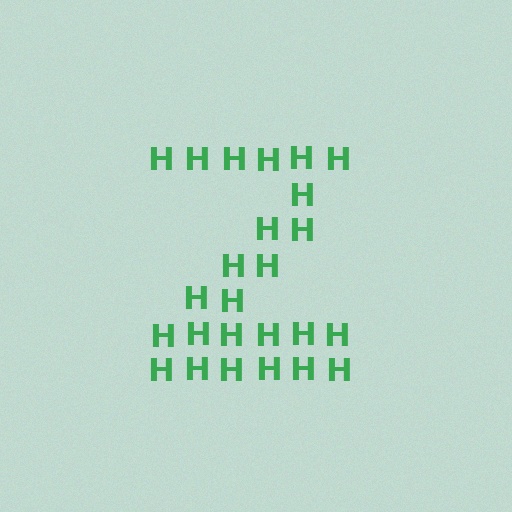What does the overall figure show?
The overall figure shows the letter Z.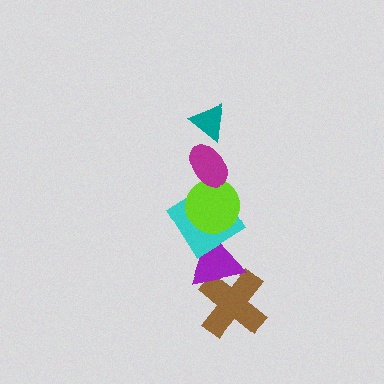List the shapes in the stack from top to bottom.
From top to bottom: the teal triangle, the magenta ellipse, the lime circle, the cyan diamond, the purple triangle, the brown cross.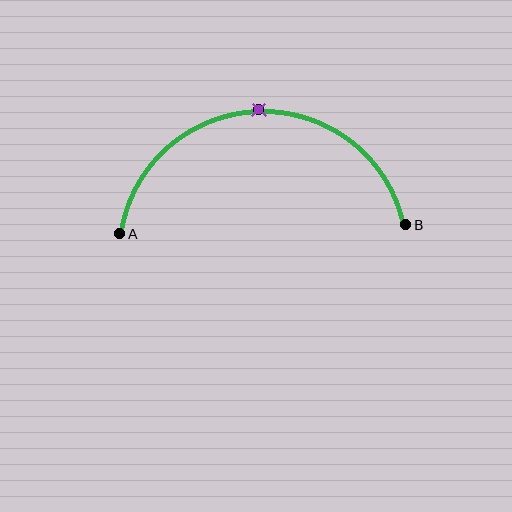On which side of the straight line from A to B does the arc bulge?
The arc bulges above the straight line connecting A and B.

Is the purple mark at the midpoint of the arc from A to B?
Yes. The purple mark lies on the arc at equal arc-length from both A and B — it is the arc midpoint.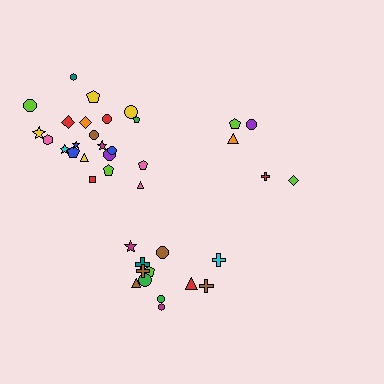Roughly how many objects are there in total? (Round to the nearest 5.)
Roughly 40 objects in total.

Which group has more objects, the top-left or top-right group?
The top-left group.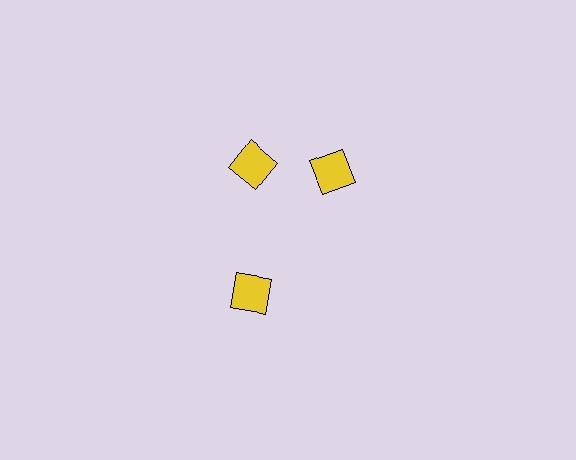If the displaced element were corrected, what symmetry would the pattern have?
It would have 3-fold rotational symmetry — the pattern would map onto itself every 120 degrees.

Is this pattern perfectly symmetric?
No. The 3 yellow diamonds are arranged in a ring, but one element near the 3 o'clock position is rotated out of alignment along the ring, breaking the 3-fold rotational symmetry.